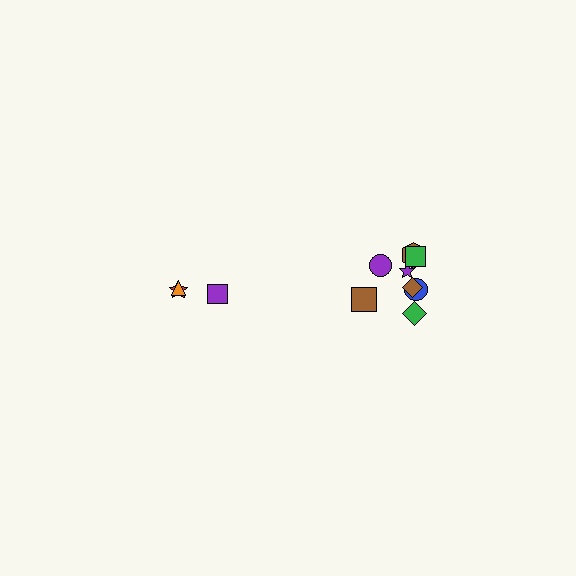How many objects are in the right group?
There are 8 objects.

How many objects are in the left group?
There are 3 objects.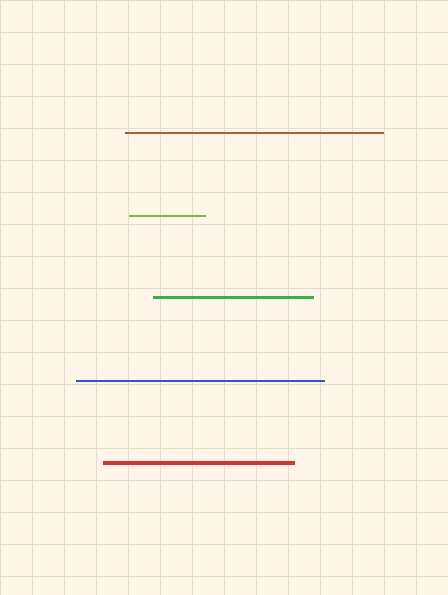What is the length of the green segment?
The green segment is approximately 160 pixels long.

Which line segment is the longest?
The brown line is the longest at approximately 257 pixels.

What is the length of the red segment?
The red segment is approximately 191 pixels long.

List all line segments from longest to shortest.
From longest to shortest: brown, blue, red, green, lime.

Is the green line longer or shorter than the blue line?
The blue line is longer than the green line.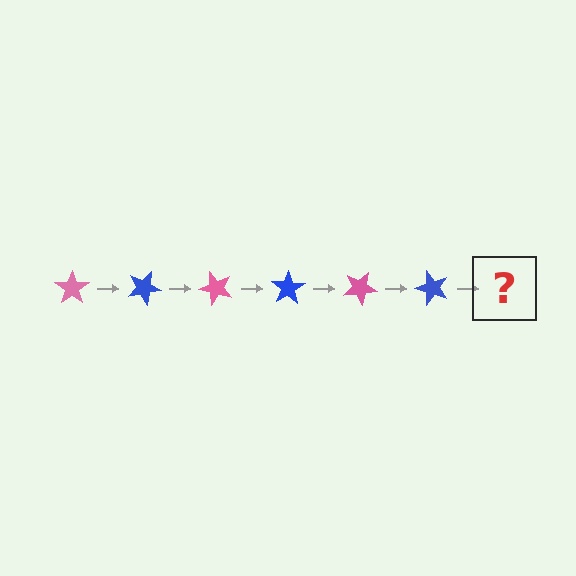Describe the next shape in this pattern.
It should be a pink star, rotated 150 degrees from the start.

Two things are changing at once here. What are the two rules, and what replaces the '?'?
The two rules are that it rotates 25 degrees each step and the color cycles through pink and blue. The '?' should be a pink star, rotated 150 degrees from the start.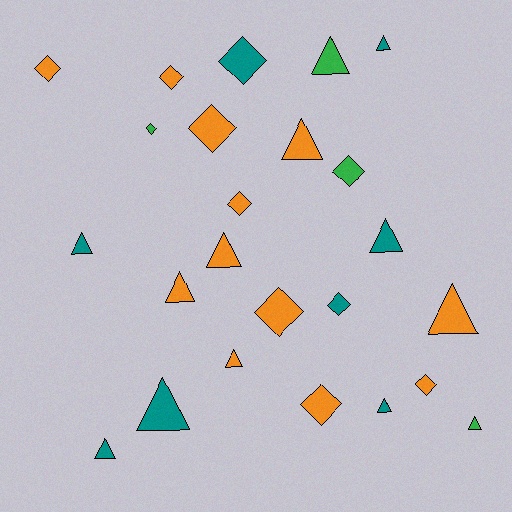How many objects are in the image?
There are 24 objects.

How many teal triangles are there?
There are 6 teal triangles.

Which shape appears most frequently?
Triangle, with 13 objects.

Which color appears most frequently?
Orange, with 12 objects.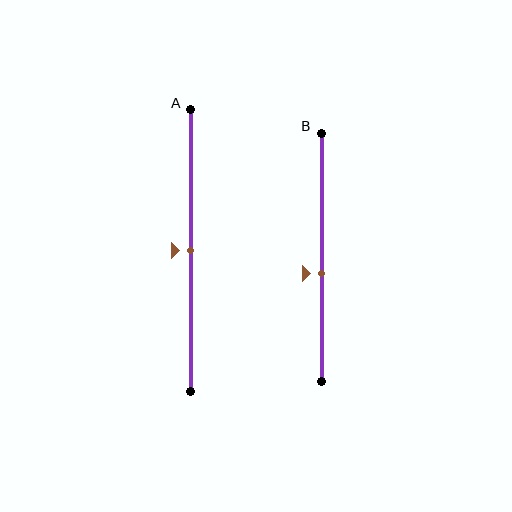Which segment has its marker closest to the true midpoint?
Segment A has its marker closest to the true midpoint.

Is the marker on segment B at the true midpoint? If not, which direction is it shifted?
No, the marker on segment B is shifted downward by about 7% of the segment length.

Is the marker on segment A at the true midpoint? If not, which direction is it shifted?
Yes, the marker on segment A is at the true midpoint.